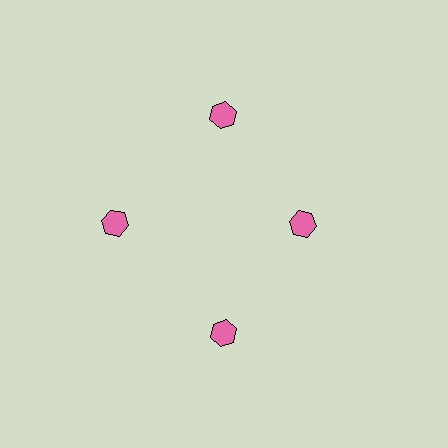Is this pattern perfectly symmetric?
No. The 4 pink hexagons are arranged in a ring, but one element near the 3 o'clock position is pulled inward toward the center, breaking the 4-fold rotational symmetry.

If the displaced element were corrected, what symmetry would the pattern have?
It would have 4-fold rotational symmetry — the pattern would map onto itself every 90 degrees.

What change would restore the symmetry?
The symmetry would be restored by moving it outward, back onto the ring so that all 4 hexagons sit at equal angles and equal distance from the center.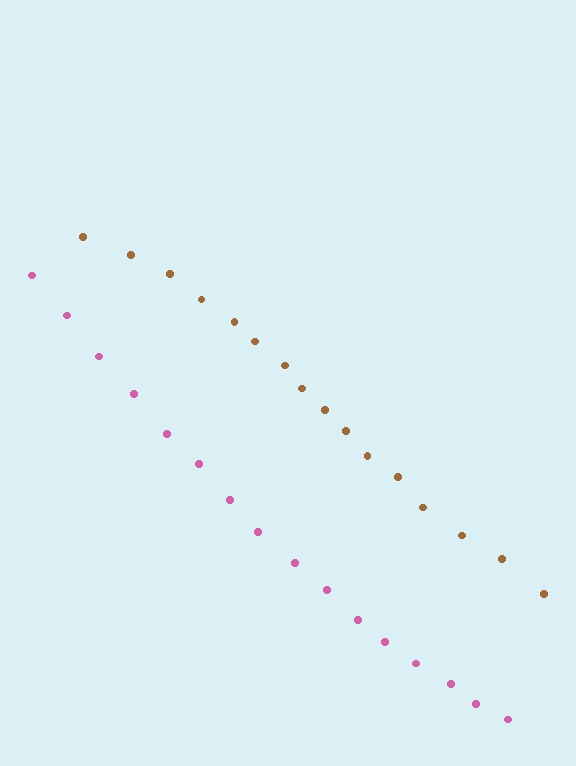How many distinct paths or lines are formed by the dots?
There are 2 distinct paths.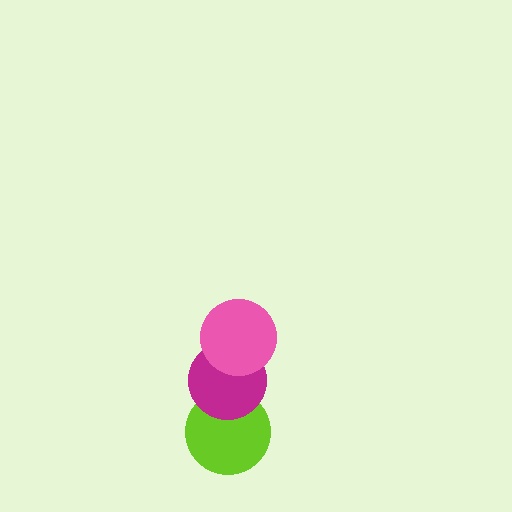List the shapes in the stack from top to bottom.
From top to bottom: the pink circle, the magenta circle, the lime circle.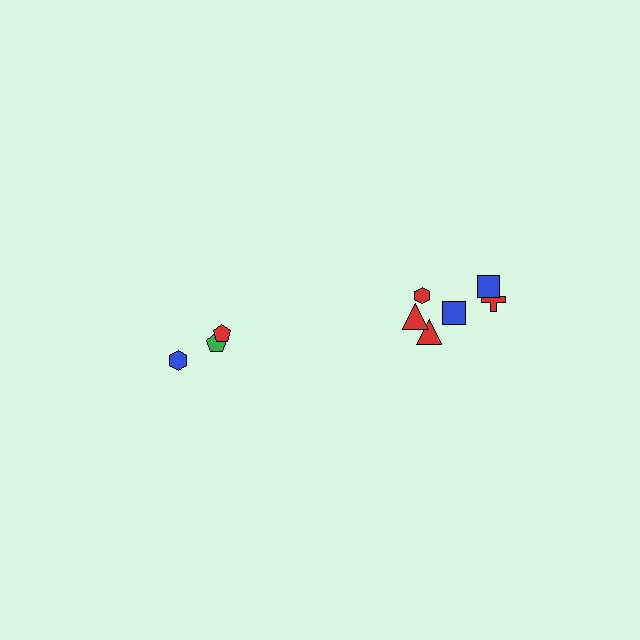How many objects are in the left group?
There are 3 objects.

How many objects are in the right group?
There are 6 objects.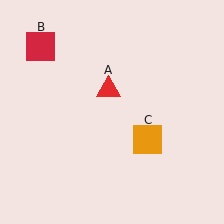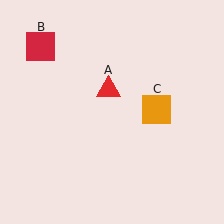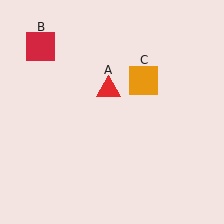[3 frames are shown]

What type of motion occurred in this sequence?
The orange square (object C) rotated counterclockwise around the center of the scene.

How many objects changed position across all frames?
1 object changed position: orange square (object C).